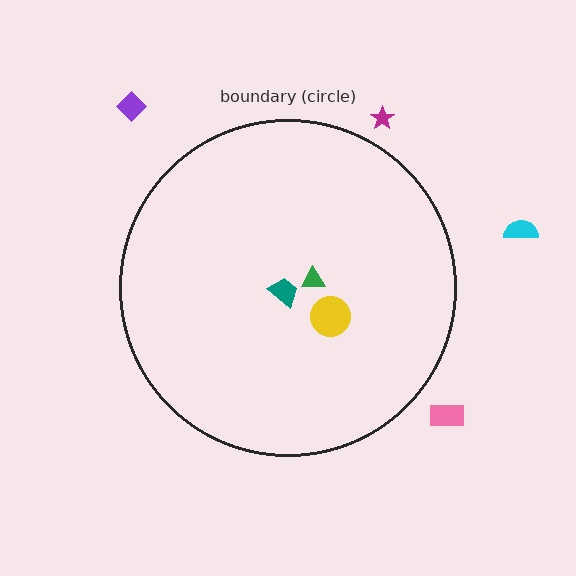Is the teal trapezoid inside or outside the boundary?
Inside.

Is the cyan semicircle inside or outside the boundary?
Outside.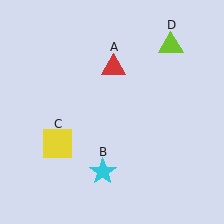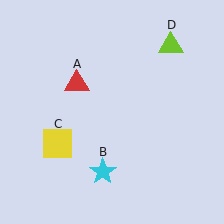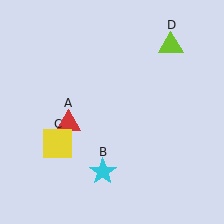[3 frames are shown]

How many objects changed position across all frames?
1 object changed position: red triangle (object A).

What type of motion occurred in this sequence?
The red triangle (object A) rotated counterclockwise around the center of the scene.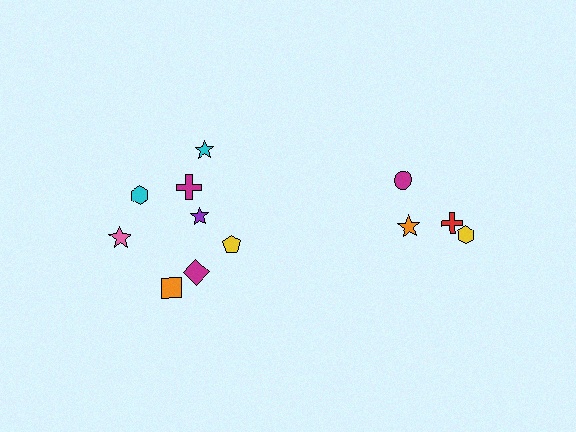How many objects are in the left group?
There are 8 objects.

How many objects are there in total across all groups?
There are 12 objects.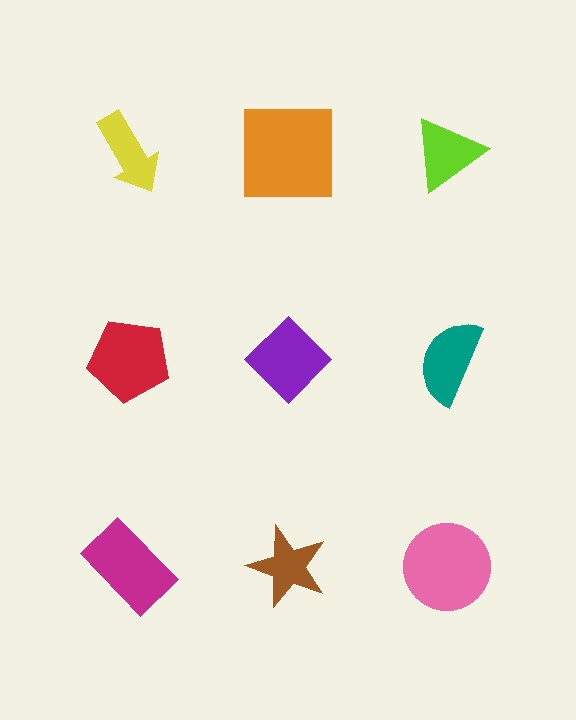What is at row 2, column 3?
A teal semicircle.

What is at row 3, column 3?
A pink circle.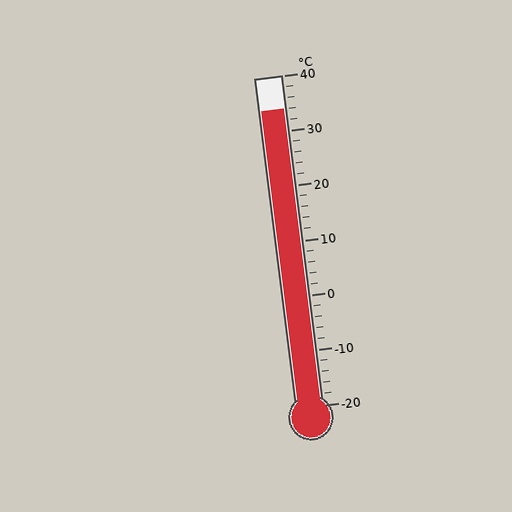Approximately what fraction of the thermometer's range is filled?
The thermometer is filled to approximately 90% of its range.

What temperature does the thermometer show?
The thermometer shows approximately 34°C.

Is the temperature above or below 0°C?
The temperature is above 0°C.